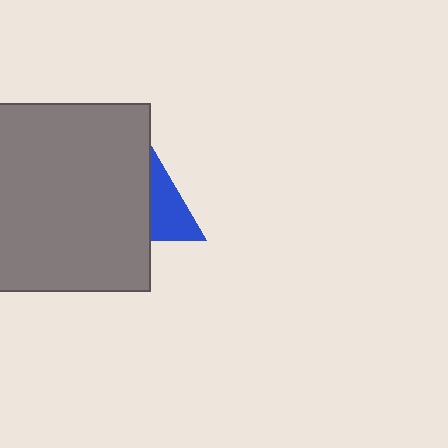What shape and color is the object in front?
The object in front is a gray square.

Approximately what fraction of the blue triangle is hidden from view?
Roughly 60% of the blue triangle is hidden behind the gray square.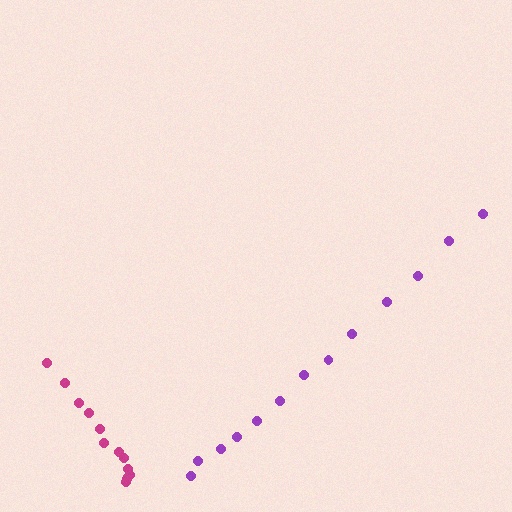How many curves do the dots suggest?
There are 2 distinct paths.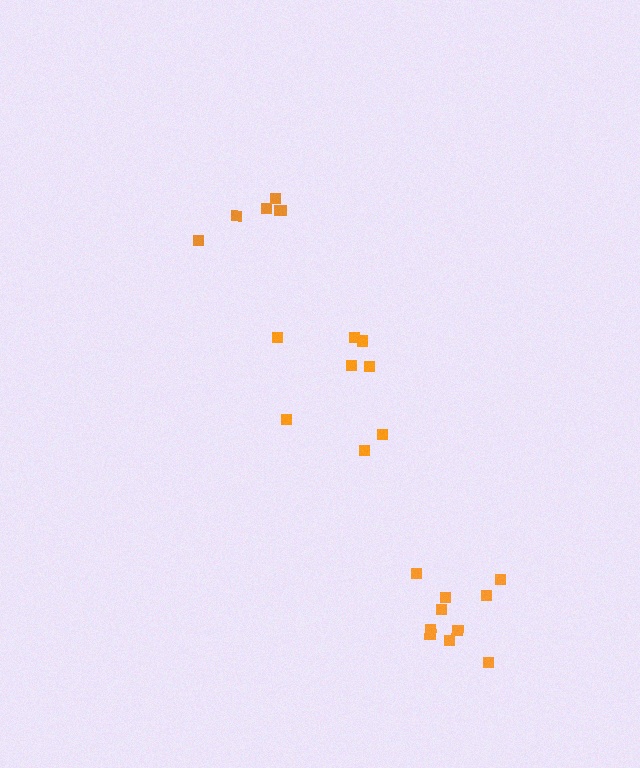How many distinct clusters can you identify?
There are 3 distinct clusters.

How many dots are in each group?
Group 1: 8 dots, Group 2: 6 dots, Group 3: 10 dots (24 total).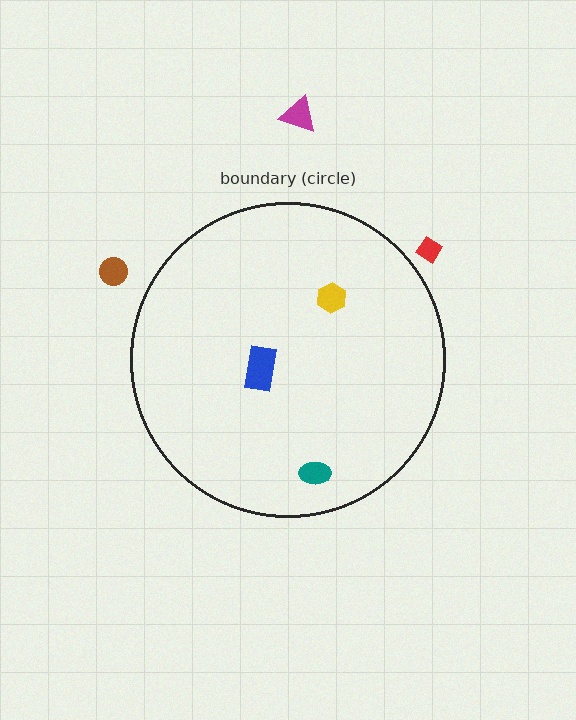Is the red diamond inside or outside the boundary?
Outside.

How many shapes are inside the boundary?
3 inside, 3 outside.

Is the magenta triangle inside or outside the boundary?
Outside.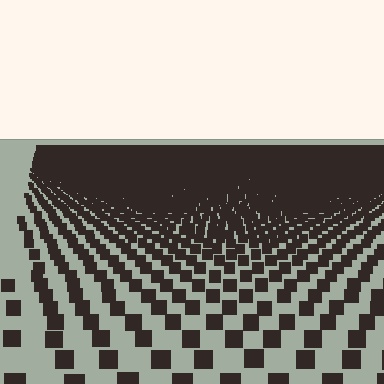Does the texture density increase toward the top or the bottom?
Density increases toward the top.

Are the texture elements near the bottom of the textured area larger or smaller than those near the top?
Larger. Near the bottom, elements are closer to the viewer and appear at a bigger on-screen size.